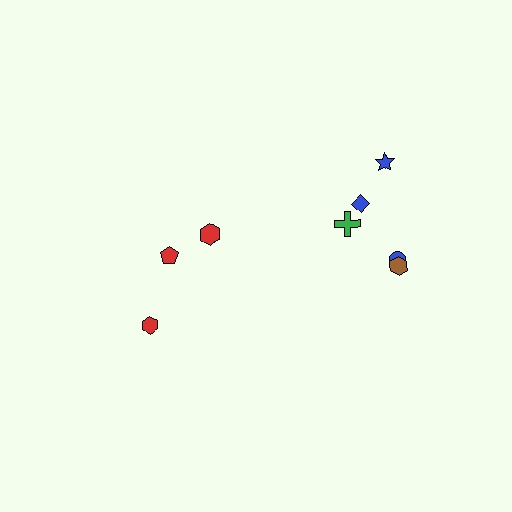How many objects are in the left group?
There are 3 objects.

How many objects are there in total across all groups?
There are 8 objects.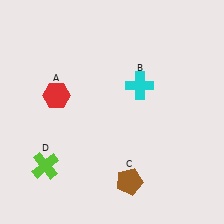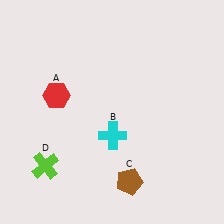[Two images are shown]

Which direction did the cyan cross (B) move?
The cyan cross (B) moved down.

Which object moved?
The cyan cross (B) moved down.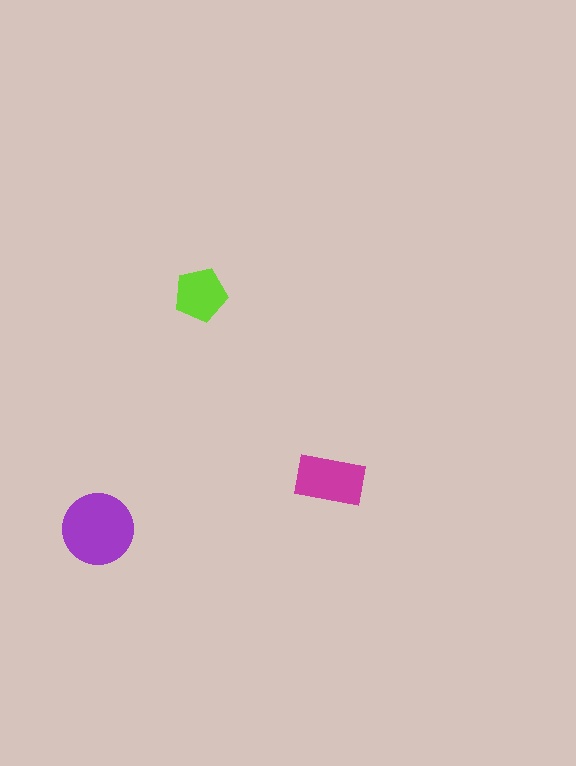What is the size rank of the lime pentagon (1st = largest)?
3rd.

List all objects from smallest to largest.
The lime pentagon, the magenta rectangle, the purple circle.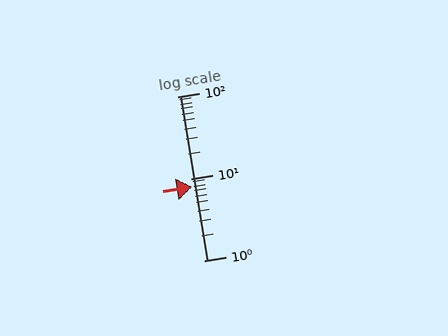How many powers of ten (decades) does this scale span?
The scale spans 2 decades, from 1 to 100.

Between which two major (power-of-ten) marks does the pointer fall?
The pointer is between 1 and 10.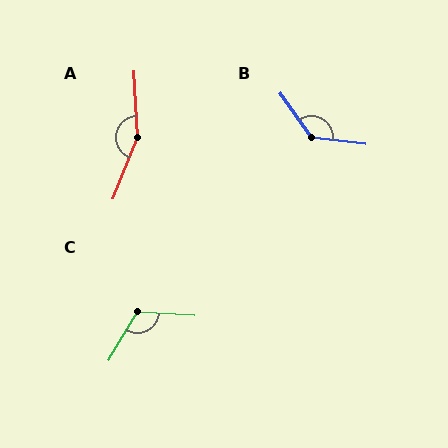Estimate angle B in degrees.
Approximately 132 degrees.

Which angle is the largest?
A, at approximately 156 degrees.